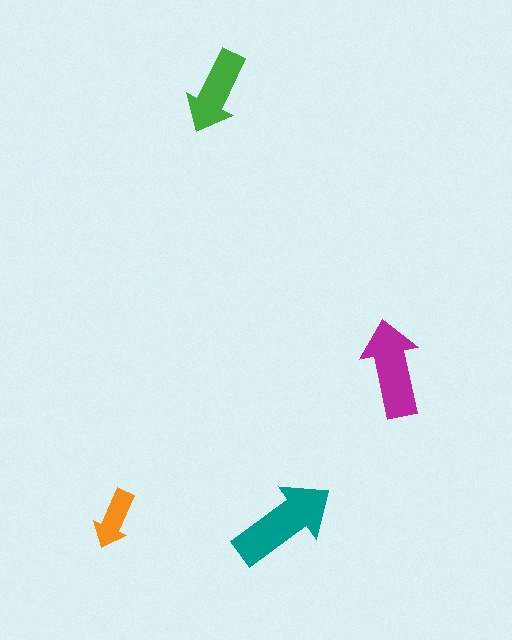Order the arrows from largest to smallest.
the teal one, the magenta one, the green one, the orange one.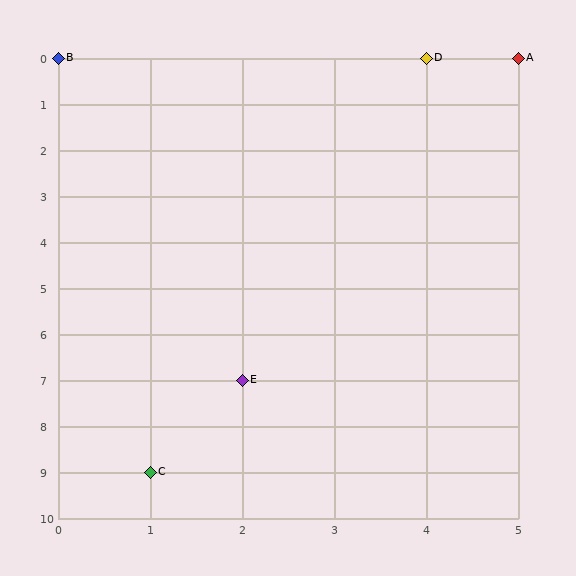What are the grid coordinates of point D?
Point D is at grid coordinates (4, 0).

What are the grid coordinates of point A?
Point A is at grid coordinates (5, 0).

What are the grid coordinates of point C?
Point C is at grid coordinates (1, 9).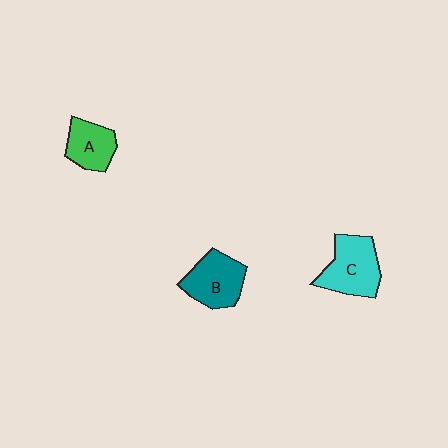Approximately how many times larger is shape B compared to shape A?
Approximately 1.3 times.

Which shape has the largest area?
Shape C (cyan).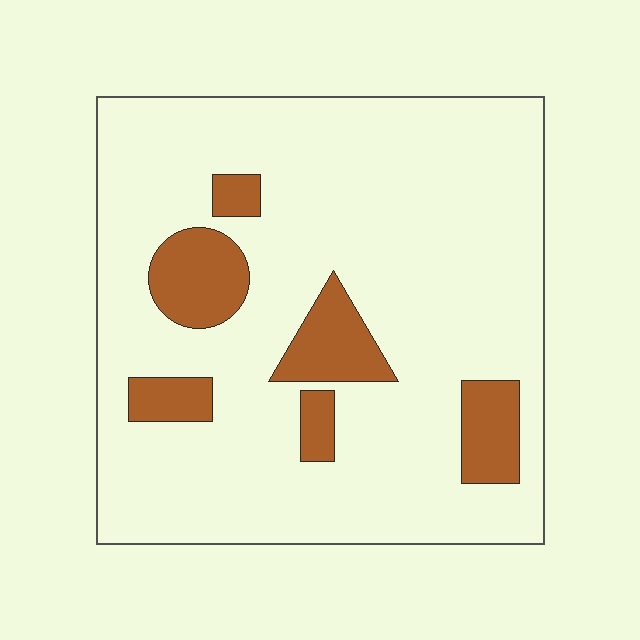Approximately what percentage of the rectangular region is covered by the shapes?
Approximately 15%.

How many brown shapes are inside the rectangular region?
6.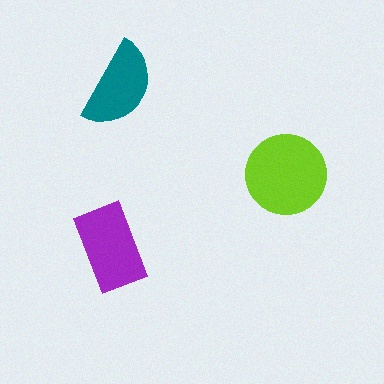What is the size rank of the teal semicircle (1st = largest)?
3rd.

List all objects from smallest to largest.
The teal semicircle, the purple rectangle, the lime circle.